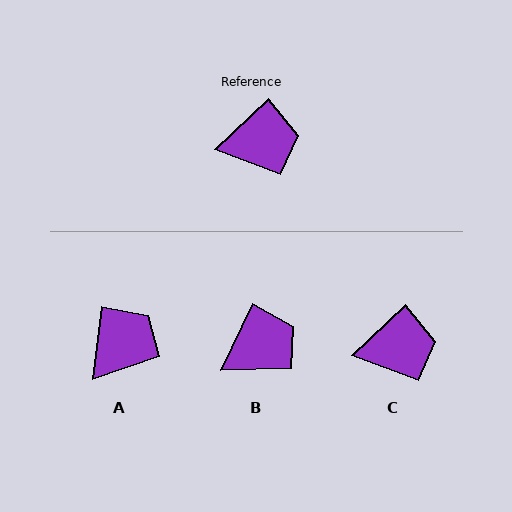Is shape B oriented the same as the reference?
No, it is off by about 21 degrees.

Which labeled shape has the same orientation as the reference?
C.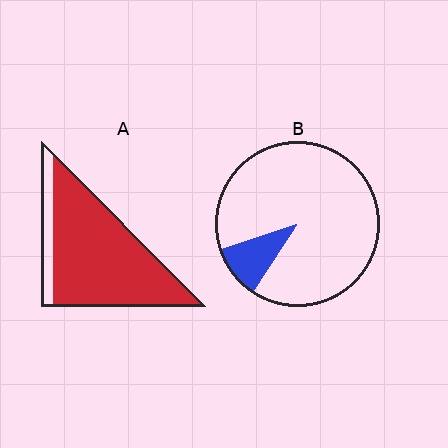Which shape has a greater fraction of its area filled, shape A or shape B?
Shape A.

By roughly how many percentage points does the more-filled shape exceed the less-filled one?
By roughly 75 percentage points (A over B).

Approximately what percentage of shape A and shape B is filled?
A is approximately 85% and B is approximately 10%.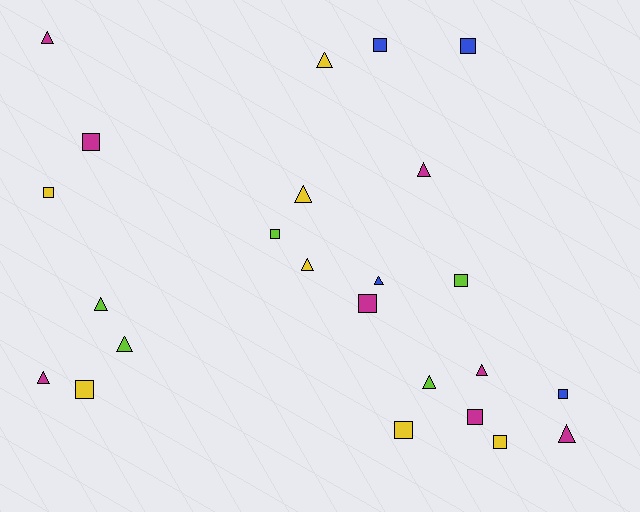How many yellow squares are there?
There are 4 yellow squares.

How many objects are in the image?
There are 24 objects.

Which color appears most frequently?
Magenta, with 8 objects.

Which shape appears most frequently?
Triangle, with 12 objects.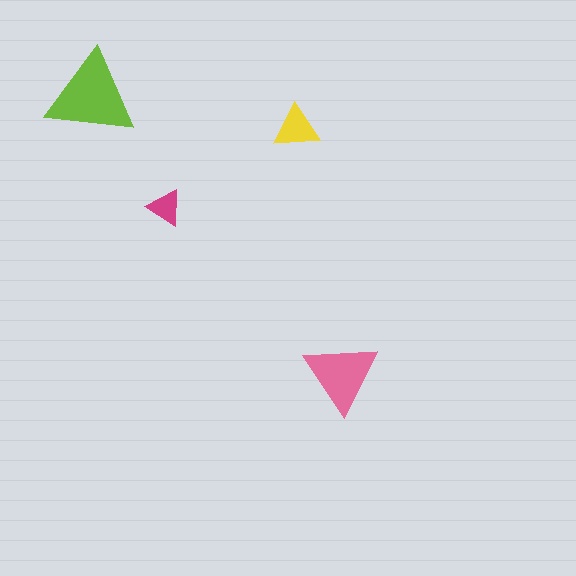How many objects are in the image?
There are 4 objects in the image.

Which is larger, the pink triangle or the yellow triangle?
The pink one.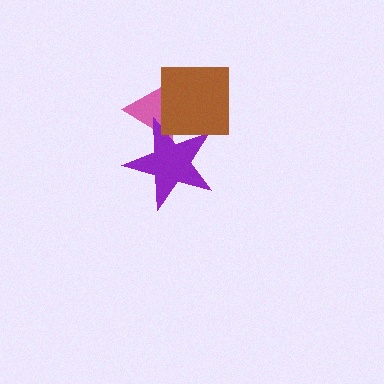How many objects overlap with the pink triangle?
2 objects overlap with the pink triangle.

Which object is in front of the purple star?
The brown square is in front of the purple star.